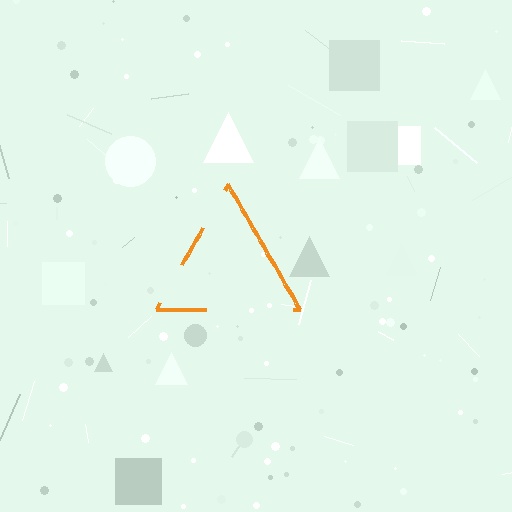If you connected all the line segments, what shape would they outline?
They would outline a triangle.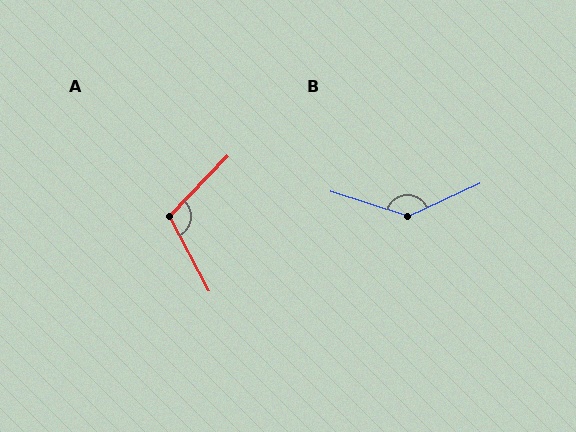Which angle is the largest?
B, at approximately 137 degrees.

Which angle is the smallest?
A, at approximately 108 degrees.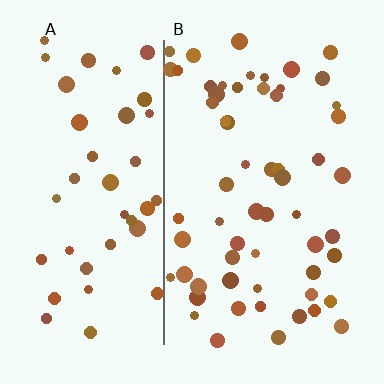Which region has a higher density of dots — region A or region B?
B (the right).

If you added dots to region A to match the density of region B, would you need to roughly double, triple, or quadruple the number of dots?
Approximately double.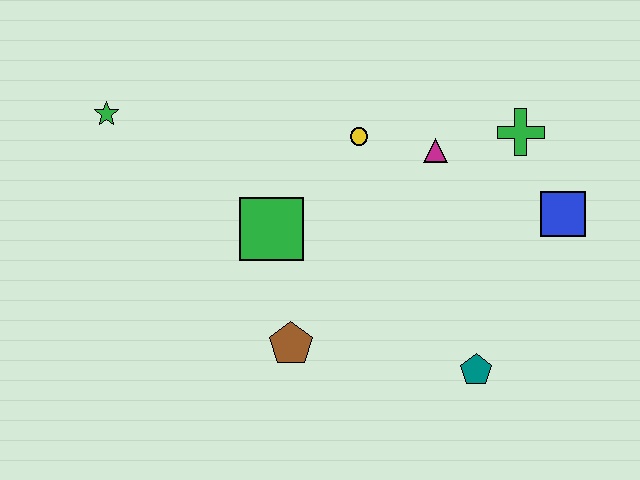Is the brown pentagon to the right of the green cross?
No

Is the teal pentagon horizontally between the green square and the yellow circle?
No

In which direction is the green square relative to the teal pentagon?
The green square is to the left of the teal pentagon.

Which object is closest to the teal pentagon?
The blue square is closest to the teal pentagon.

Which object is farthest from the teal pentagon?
The green star is farthest from the teal pentagon.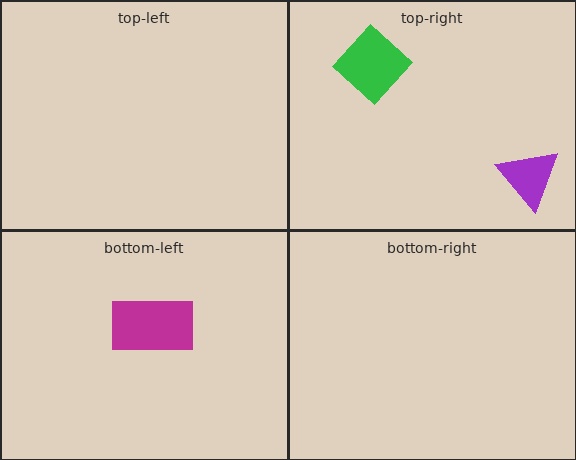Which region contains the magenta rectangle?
The bottom-left region.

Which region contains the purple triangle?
The top-right region.